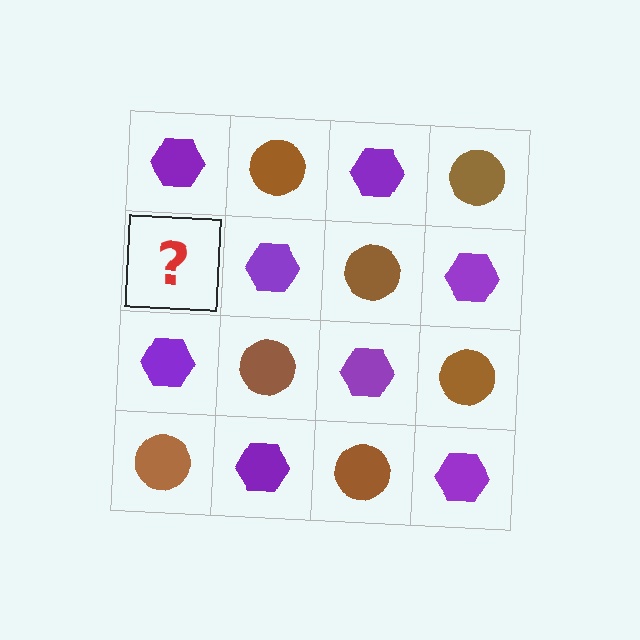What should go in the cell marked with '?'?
The missing cell should contain a brown circle.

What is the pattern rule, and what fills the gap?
The rule is that it alternates purple hexagon and brown circle in a checkerboard pattern. The gap should be filled with a brown circle.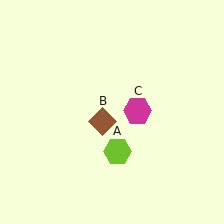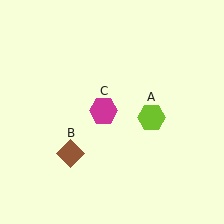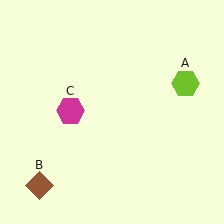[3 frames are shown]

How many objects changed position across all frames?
3 objects changed position: lime hexagon (object A), brown diamond (object B), magenta hexagon (object C).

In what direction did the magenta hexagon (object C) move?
The magenta hexagon (object C) moved left.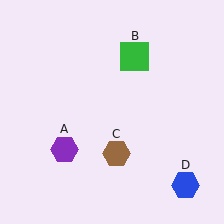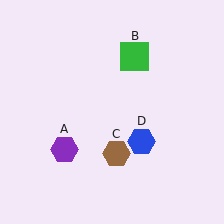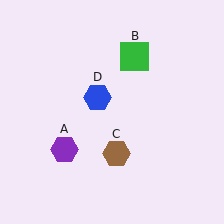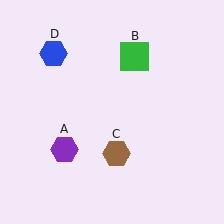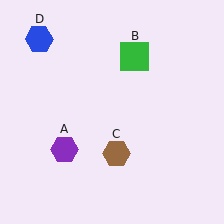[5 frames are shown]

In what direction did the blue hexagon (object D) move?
The blue hexagon (object D) moved up and to the left.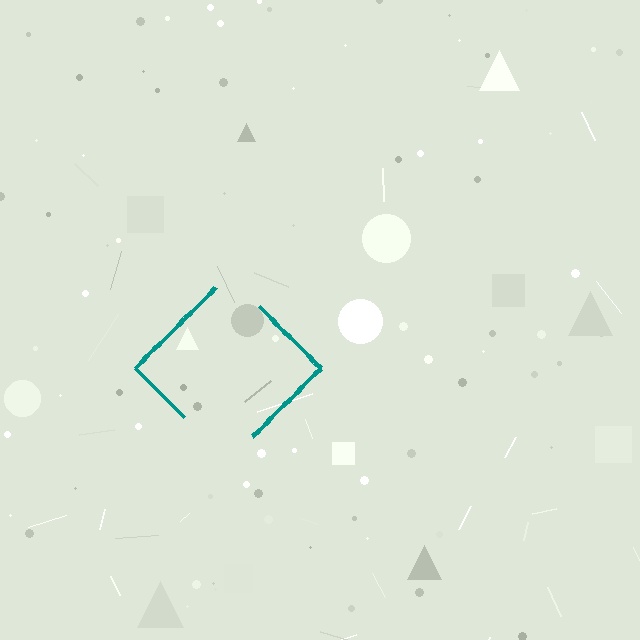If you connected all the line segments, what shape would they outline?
They would outline a diamond.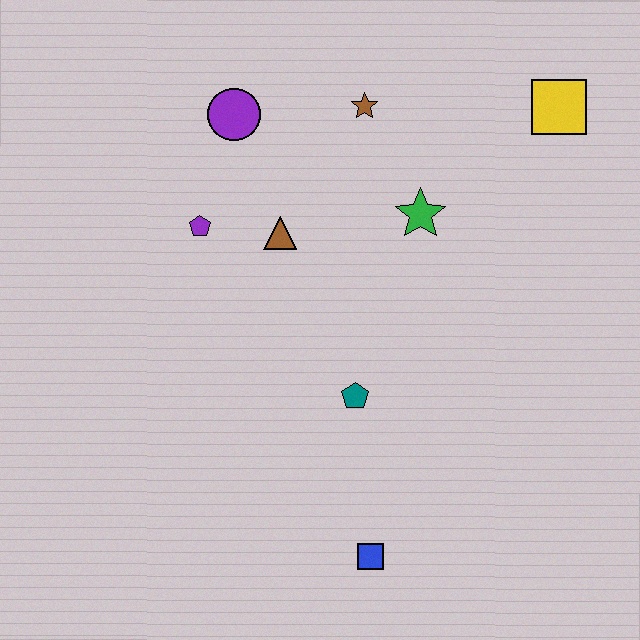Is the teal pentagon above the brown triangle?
No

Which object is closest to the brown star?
The green star is closest to the brown star.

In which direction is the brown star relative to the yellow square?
The brown star is to the left of the yellow square.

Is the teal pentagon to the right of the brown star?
No